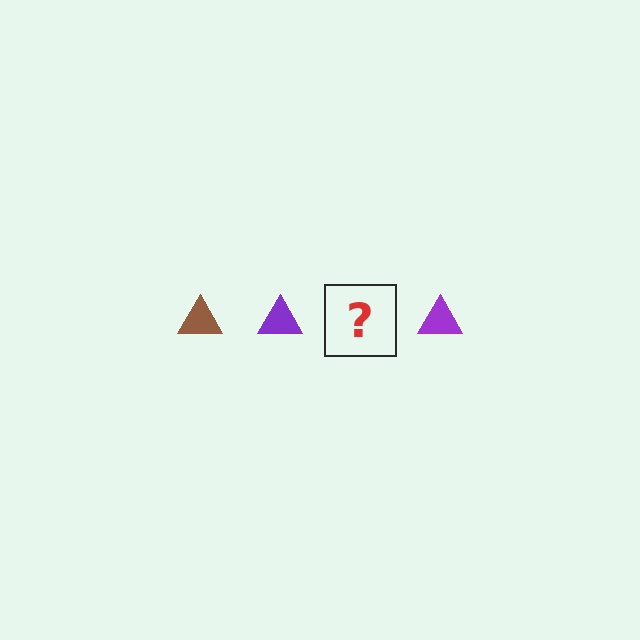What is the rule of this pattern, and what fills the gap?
The rule is that the pattern cycles through brown, purple triangles. The gap should be filled with a brown triangle.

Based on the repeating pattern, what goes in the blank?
The blank should be a brown triangle.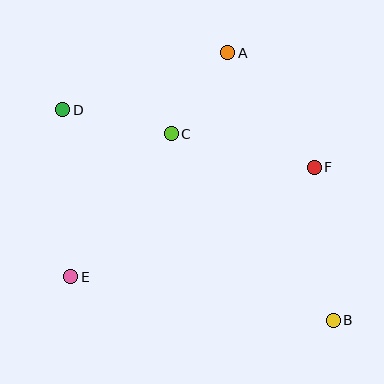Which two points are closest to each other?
Points A and C are closest to each other.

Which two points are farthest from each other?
Points B and D are farthest from each other.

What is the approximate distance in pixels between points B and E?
The distance between B and E is approximately 266 pixels.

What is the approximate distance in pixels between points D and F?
The distance between D and F is approximately 258 pixels.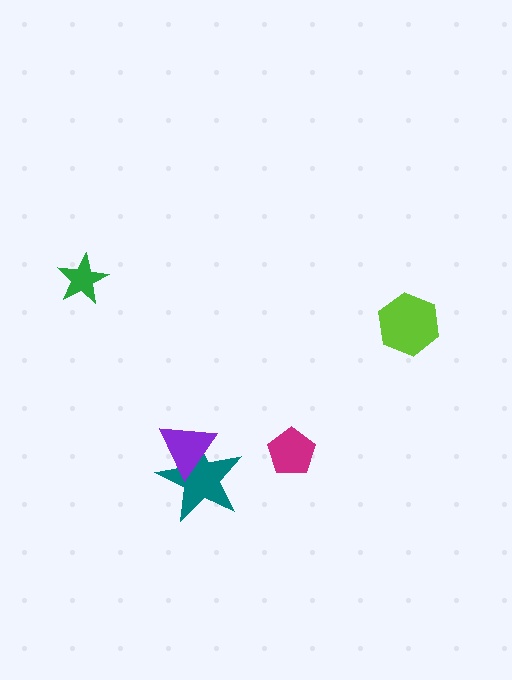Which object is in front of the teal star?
The purple triangle is in front of the teal star.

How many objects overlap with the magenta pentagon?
0 objects overlap with the magenta pentagon.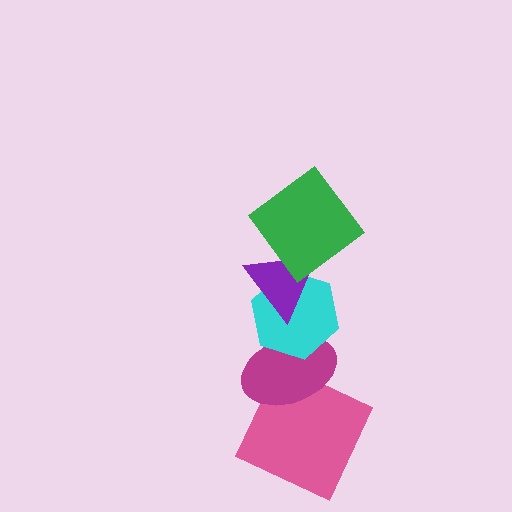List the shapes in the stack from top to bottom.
From top to bottom: the green diamond, the purple triangle, the cyan hexagon, the magenta ellipse, the pink square.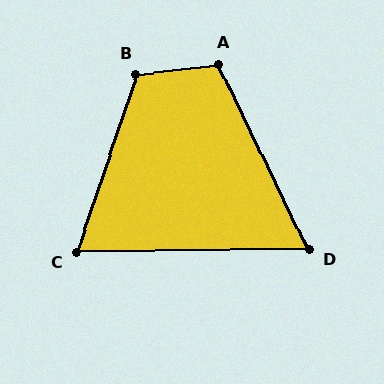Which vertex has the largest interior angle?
B, at approximately 115 degrees.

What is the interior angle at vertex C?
Approximately 71 degrees (acute).